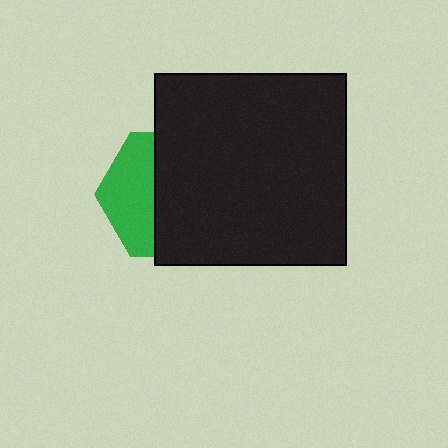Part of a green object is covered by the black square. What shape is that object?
It is a hexagon.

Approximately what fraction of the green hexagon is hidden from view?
Roughly 62% of the green hexagon is hidden behind the black square.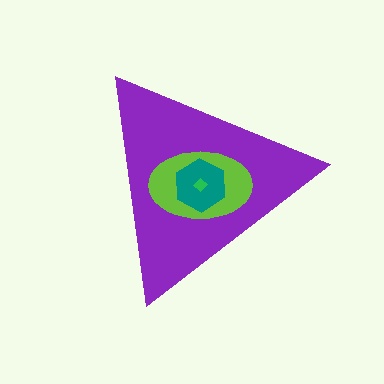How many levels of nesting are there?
4.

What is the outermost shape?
The purple triangle.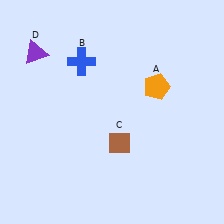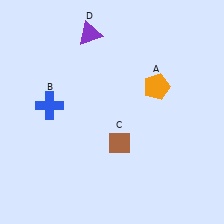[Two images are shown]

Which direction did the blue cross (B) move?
The blue cross (B) moved down.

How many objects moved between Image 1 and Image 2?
2 objects moved between the two images.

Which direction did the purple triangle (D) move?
The purple triangle (D) moved right.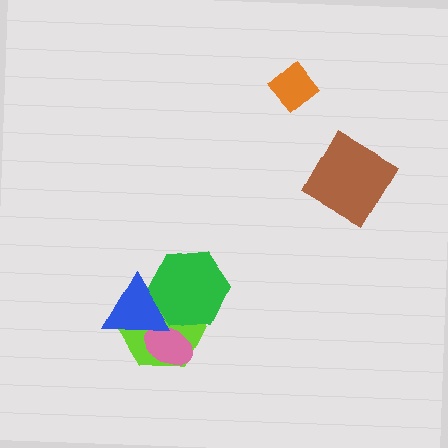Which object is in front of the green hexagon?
The blue triangle is in front of the green hexagon.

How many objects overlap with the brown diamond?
0 objects overlap with the brown diamond.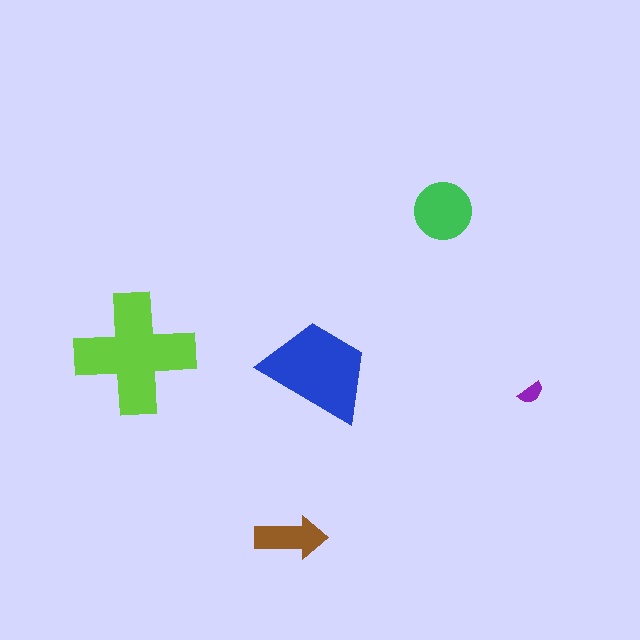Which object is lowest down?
The brown arrow is bottommost.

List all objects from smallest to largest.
The purple semicircle, the brown arrow, the green circle, the blue trapezoid, the lime cross.